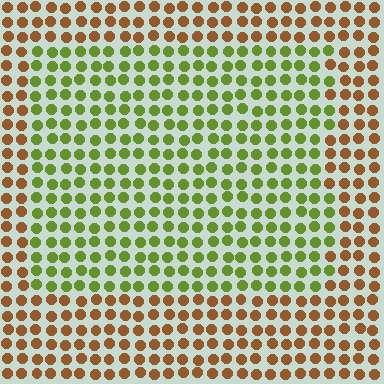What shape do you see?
I see a rectangle.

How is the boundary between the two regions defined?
The boundary is defined purely by a slight shift in hue (about 61 degrees). Spacing, size, and orientation are identical on both sides.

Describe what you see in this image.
The image is filled with small brown elements in a uniform arrangement. A rectangle-shaped region is visible where the elements are tinted to a slightly different hue, forming a subtle color boundary.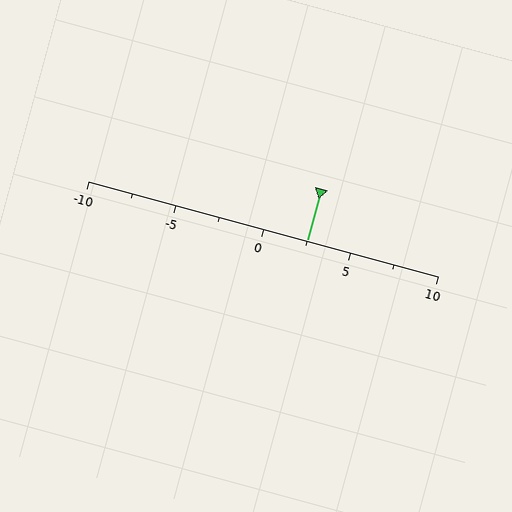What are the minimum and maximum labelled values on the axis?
The axis runs from -10 to 10.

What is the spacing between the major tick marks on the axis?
The major ticks are spaced 5 apart.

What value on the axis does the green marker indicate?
The marker indicates approximately 2.5.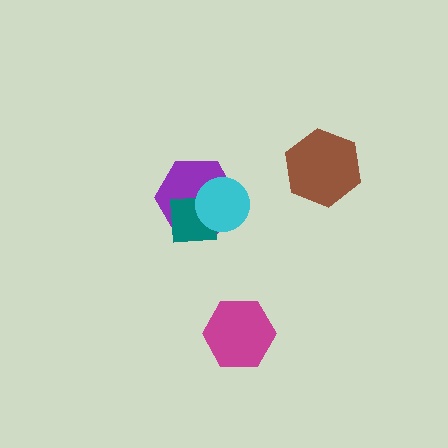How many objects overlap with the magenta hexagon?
0 objects overlap with the magenta hexagon.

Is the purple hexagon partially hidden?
Yes, it is partially covered by another shape.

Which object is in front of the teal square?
The cyan circle is in front of the teal square.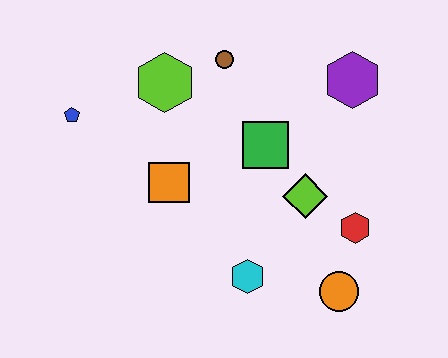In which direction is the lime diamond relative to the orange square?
The lime diamond is to the right of the orange square.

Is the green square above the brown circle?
No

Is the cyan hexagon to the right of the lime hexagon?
Yes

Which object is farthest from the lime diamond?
The blue pentagon is farthest from the lime diamond.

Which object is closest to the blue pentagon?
The lime hexagon is closest to the blue pentagon.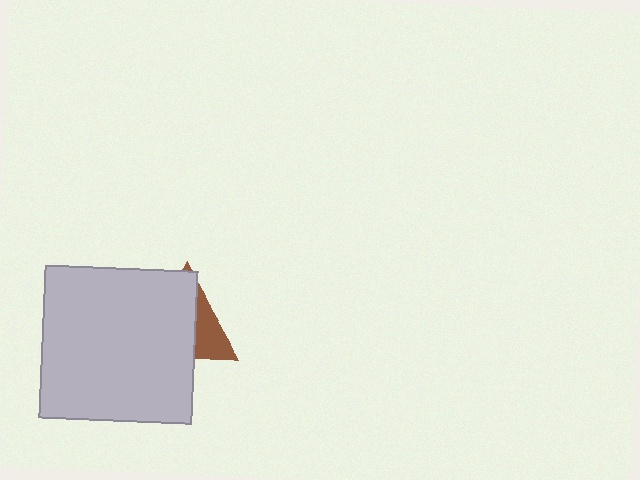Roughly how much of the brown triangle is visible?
A small part of it is visible (roughly 33%).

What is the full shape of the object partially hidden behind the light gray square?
The partially hidden object is a brown triangle.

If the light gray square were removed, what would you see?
You would see the complete brown triangle.